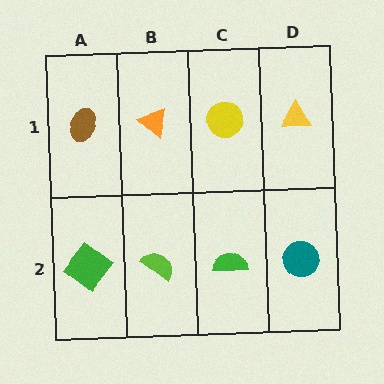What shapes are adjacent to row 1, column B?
A lime semicircle (row 2, column B), a brown ellipse (row 1, column A), a yellow circle (row 1, column C).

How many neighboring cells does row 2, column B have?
3.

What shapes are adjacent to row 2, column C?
A yellow circle (row 1, column C), a lime semicircle (row 2, column B), a teal circle (row 2, column D).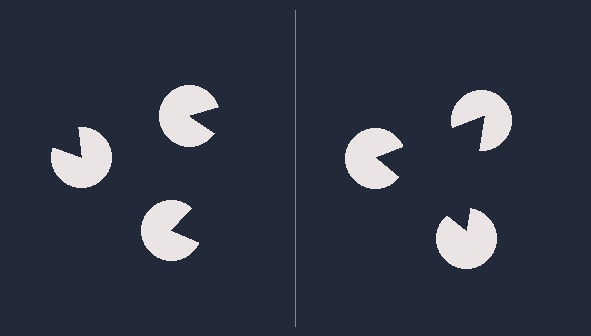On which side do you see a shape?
An illusory triangle appears on the right side. On the left side the wedge cuts are rotated, so no coherent shape forms.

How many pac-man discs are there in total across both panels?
6 — 3 on each side.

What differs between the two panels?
The pac-man discs are positioned identically on both sides; only the wedge orientations differ. On the right they align to a triangle; on the left they are misaligned.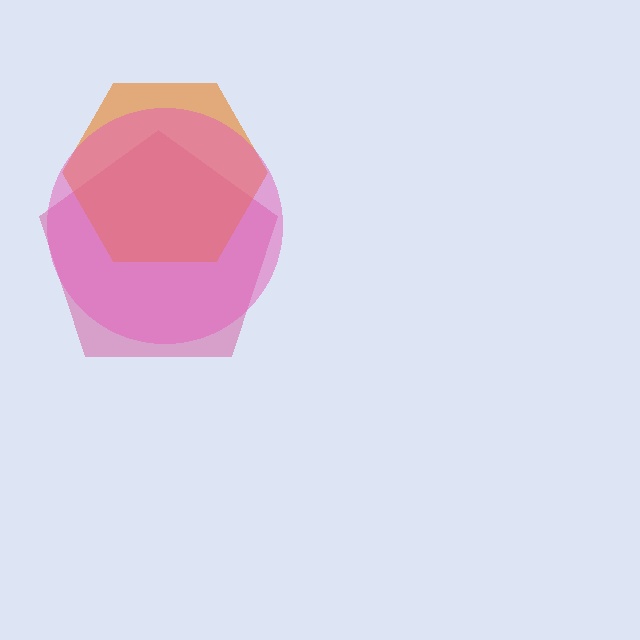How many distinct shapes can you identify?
There are 3 distinct shapes: a magenta pentagon, an orange hexagon, a pink circle.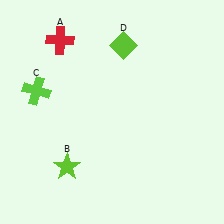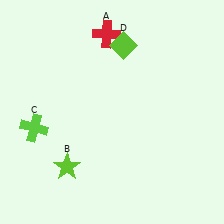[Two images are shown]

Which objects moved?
The objects that moved are: the red cross (A), the lime cross (C).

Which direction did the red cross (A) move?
The red cross (A) moved right.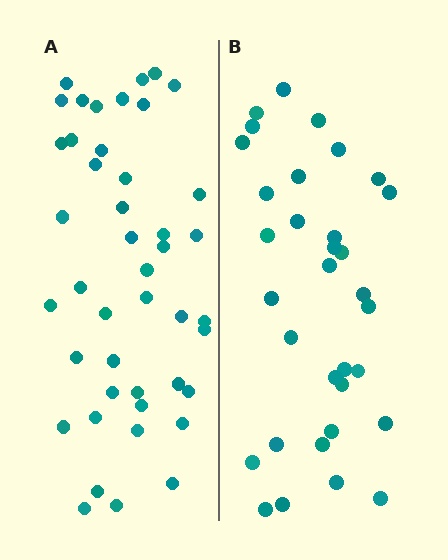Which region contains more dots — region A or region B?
Region A (the left region) has more dots.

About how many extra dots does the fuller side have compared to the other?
Region A has roughly 12 or so more dots than region B.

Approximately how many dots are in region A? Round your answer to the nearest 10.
About 40 dots. (The exact count is 44, which rounds to 40.)